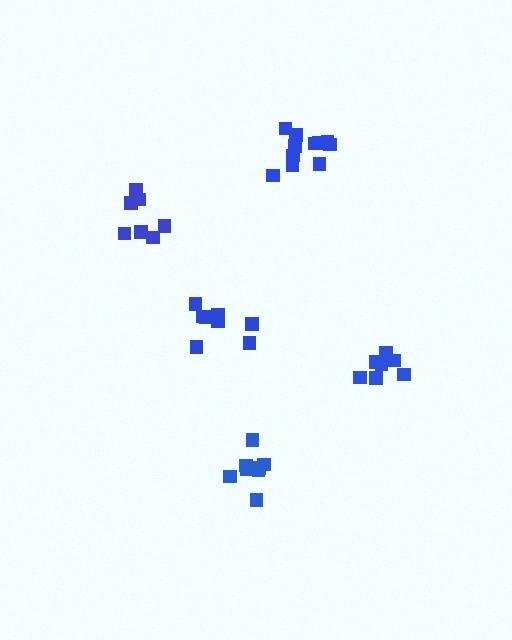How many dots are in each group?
Group 1: 7 dots, Group 2: 8 dots, Group 3: 8 dots, Group 4: 12 dots, Group 5: 7 dots (42 total).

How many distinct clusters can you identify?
There are 5 distinct clusters.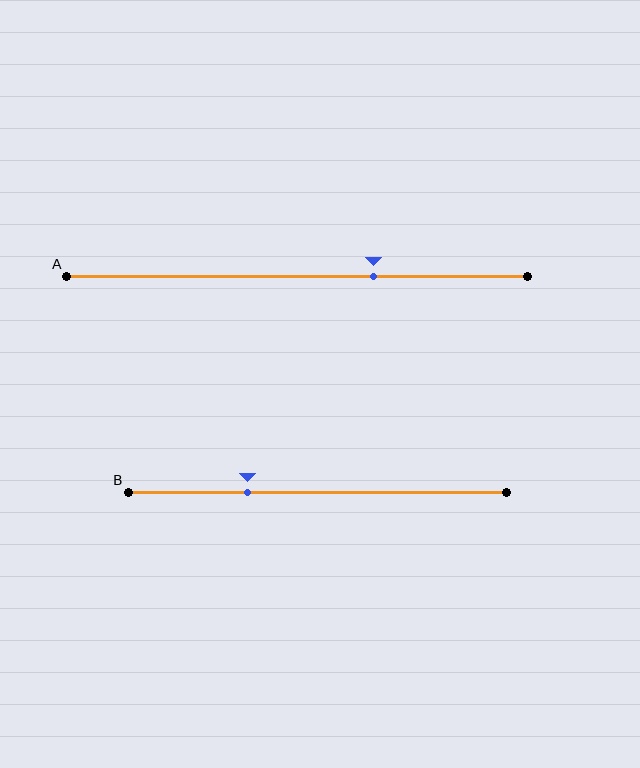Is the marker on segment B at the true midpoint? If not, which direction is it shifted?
No, the marker on segment B is shifted to the left by about 19% of the segment length.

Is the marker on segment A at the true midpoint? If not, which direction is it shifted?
No, the marker on segment A is shifted to the right by about 17% of the segment length.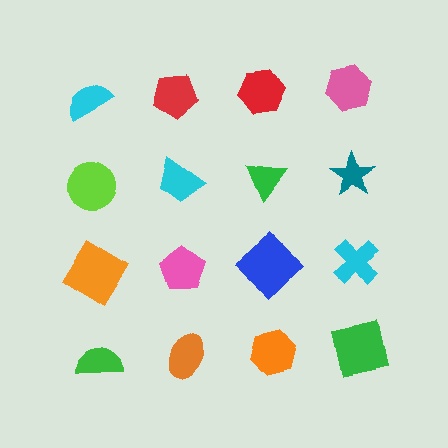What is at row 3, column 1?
An orange diamond.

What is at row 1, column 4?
A pink hexagon.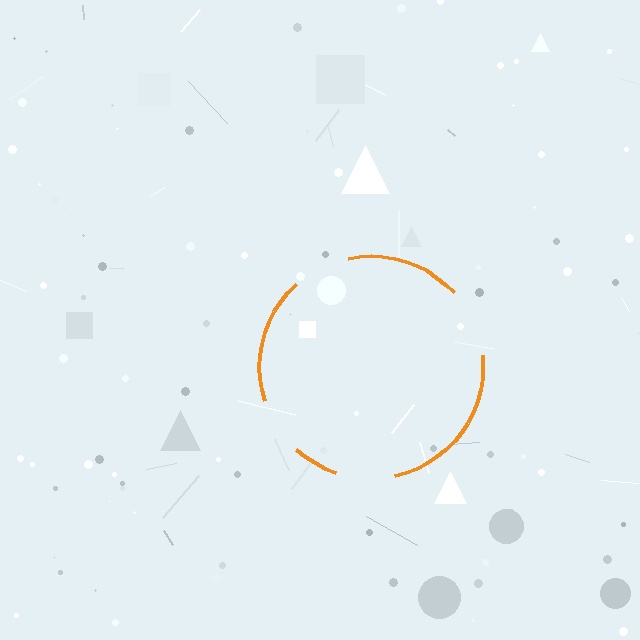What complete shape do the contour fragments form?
The contour fragments form a circle.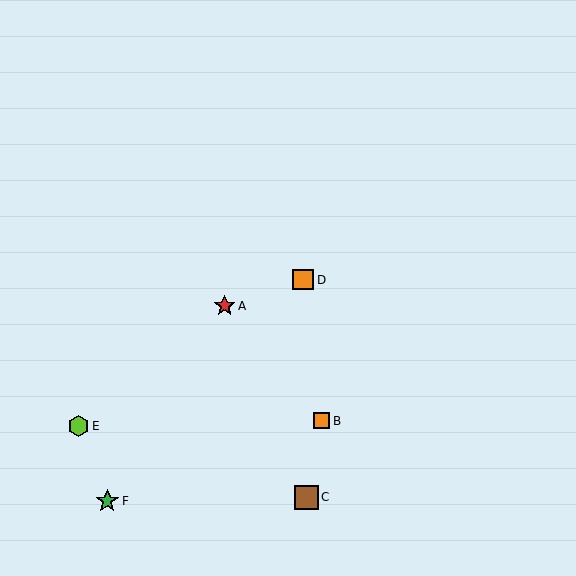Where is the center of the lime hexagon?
The center of the lime hexagon is at (78, 426).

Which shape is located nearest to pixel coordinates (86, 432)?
The lime hexagon (labeled E) at (78, 426) is nearest to that location.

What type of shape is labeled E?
Shape E is a lime hexagon.